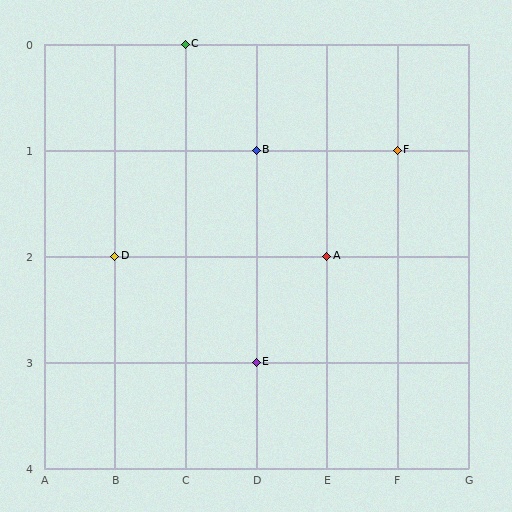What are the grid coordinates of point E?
Point E is at grid coordinates (D, 3).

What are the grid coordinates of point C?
Point C is at grid coordinates (C, 0).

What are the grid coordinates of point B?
Point B is at grid coordinates (D, 1).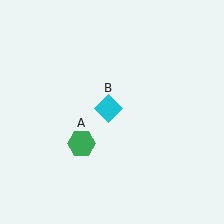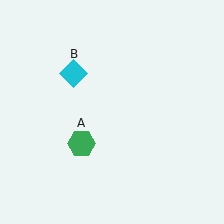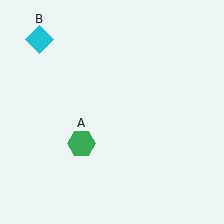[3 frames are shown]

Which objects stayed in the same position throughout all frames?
Green hexagon (object A) remained stationary.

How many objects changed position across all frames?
1 object changed position: cyan diamond (object B).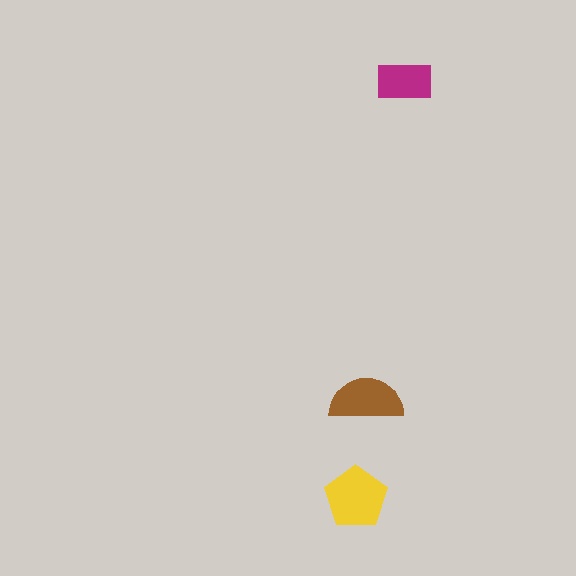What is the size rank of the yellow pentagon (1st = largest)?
1st.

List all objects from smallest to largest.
The magenta rectangle, the brown semicircle, the yellow pentagon.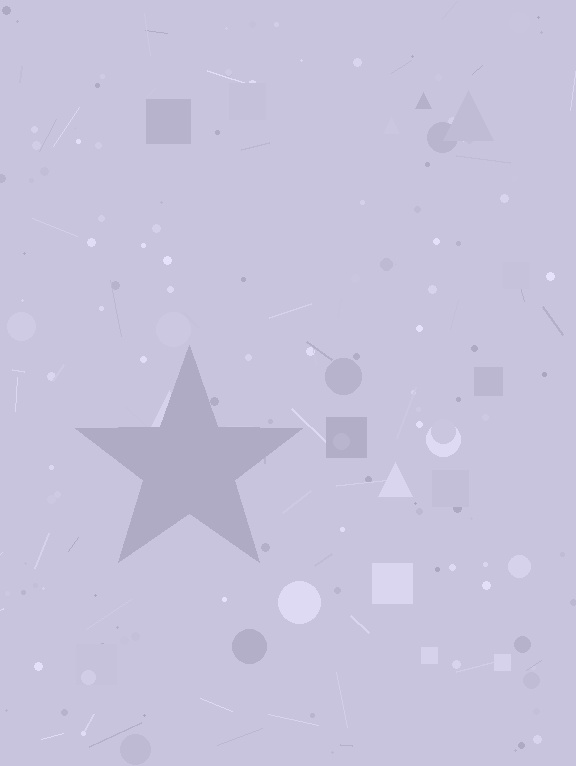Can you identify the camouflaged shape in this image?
The camouflaged shape is a star.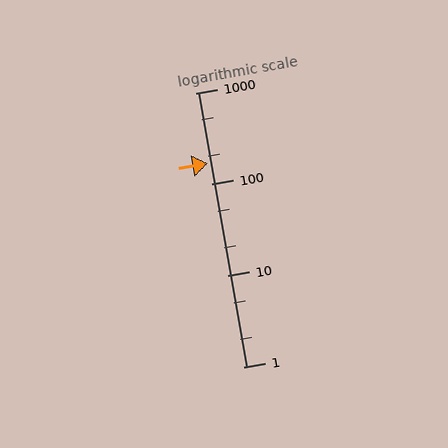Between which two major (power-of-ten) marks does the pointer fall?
The pointer is between 100 and 1000.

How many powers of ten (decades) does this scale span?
The scale spans 3 decades, from 1 to 1000.